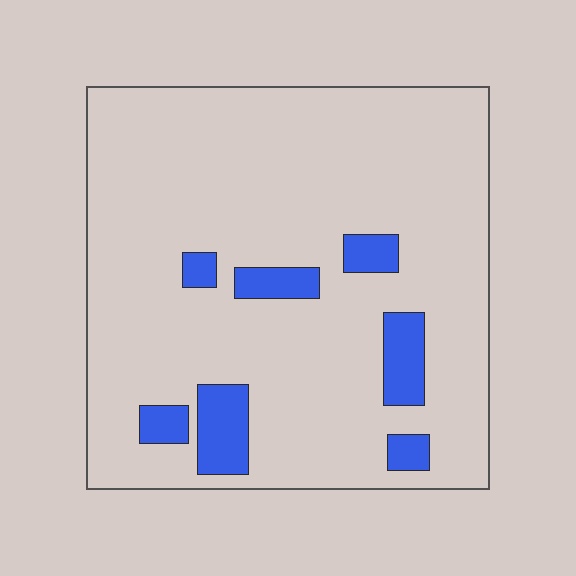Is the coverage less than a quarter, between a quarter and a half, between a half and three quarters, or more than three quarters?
Less than a quarter.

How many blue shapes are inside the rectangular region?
7.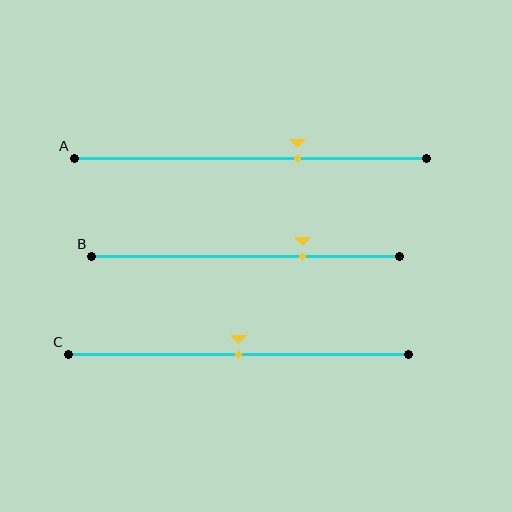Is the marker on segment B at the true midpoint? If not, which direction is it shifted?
No, the marker on segment B is shifted to the right by about 18% of the segment length.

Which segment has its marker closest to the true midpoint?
Segment C has its marker closest to the true midpoint.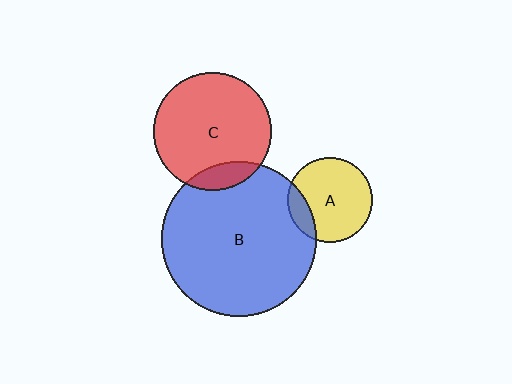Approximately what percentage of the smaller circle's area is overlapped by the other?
Approximately 15%.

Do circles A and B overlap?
Yes.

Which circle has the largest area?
Circle B (blue).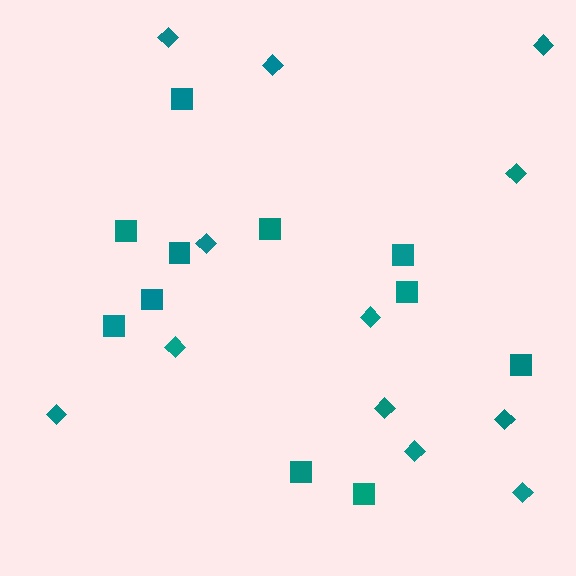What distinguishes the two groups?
There are 2 groups: one group of squares (11) and one group of diamonds (12).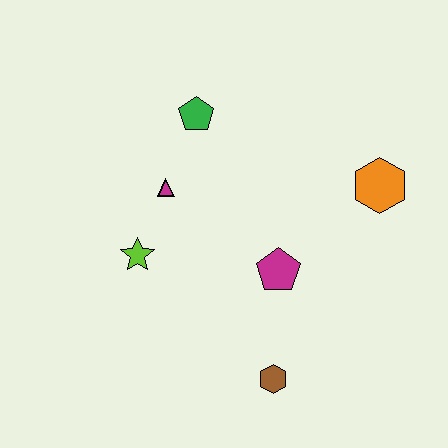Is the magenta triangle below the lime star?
No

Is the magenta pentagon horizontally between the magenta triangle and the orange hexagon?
Yes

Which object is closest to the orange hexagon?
The magenta pentagon is closest to the orange hexagon.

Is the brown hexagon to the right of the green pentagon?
Yes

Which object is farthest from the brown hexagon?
The green pentagon is farthest from the brown hexagon.